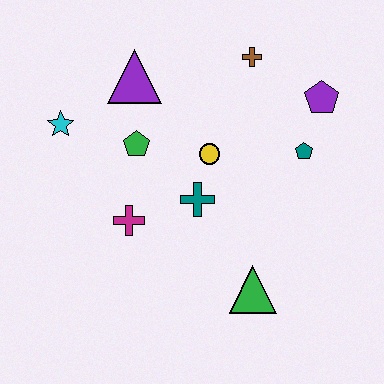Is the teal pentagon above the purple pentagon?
No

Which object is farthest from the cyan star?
The purple pentagon is farthest from the cyan star.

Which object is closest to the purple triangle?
The green pentagon is closest to the purple triangle.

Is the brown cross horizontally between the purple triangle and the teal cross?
No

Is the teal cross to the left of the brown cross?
Yes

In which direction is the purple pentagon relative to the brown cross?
The purple pentagon is to the right of the brown cross.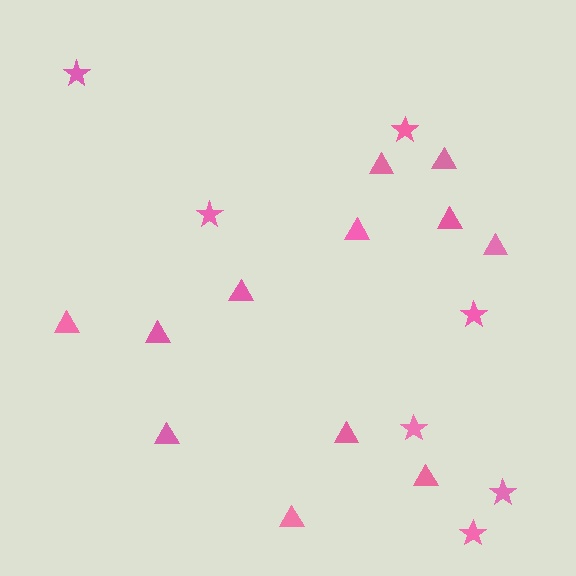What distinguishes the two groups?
There are 2 groups: one group of stars (7) and one group of triangles (12).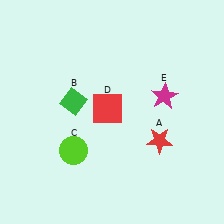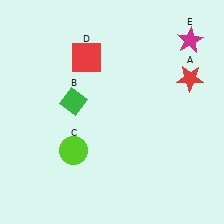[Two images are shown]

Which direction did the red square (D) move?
The red square (D) moved up.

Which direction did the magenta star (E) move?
The magenta star (E) moved up.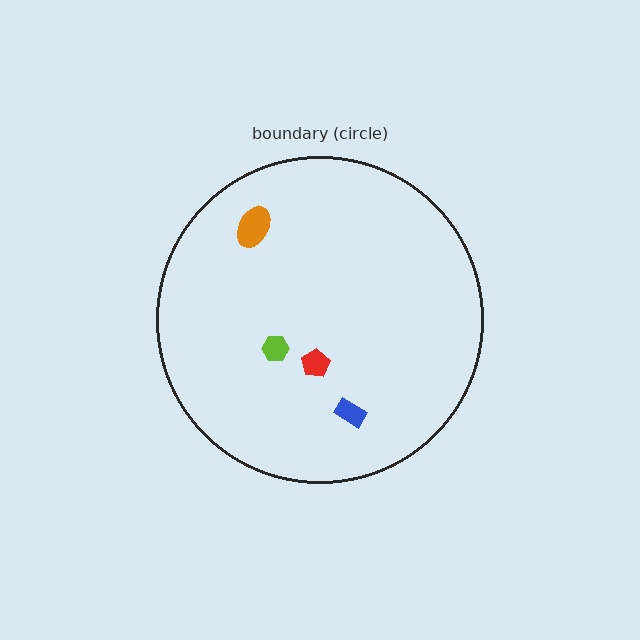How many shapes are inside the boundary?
4 inside, 0 outside.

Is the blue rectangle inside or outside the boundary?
Inside.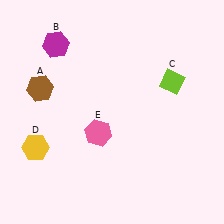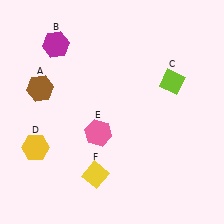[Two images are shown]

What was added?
A yellow diamond (F) was added in Image 2.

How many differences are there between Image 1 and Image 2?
There is 1 difference between the two images.